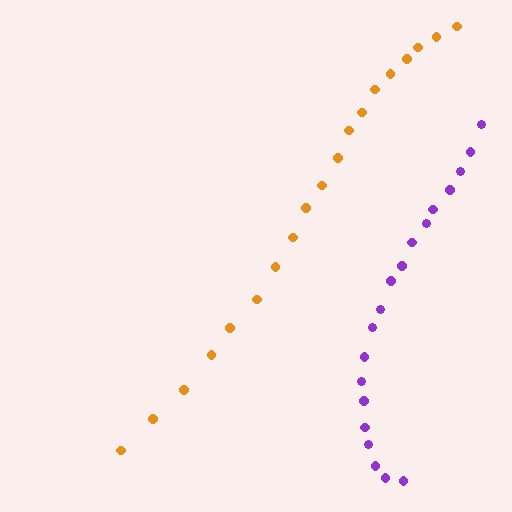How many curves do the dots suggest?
There are 2 distinct paths.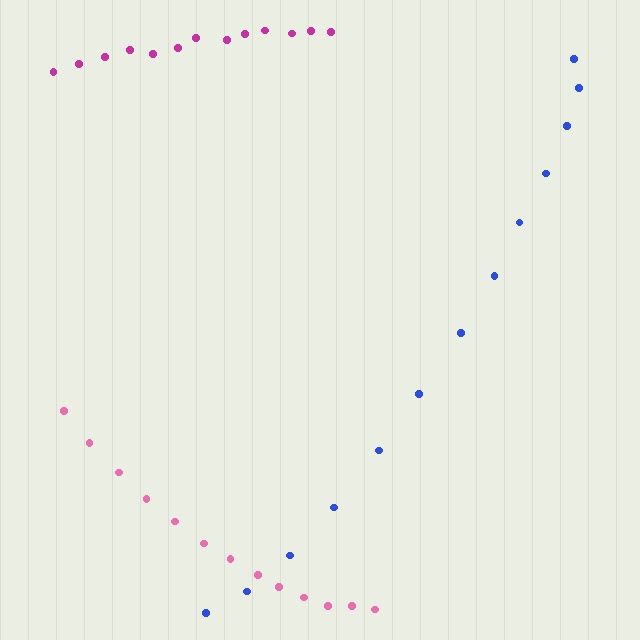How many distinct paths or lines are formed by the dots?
There are 3 distinct paths.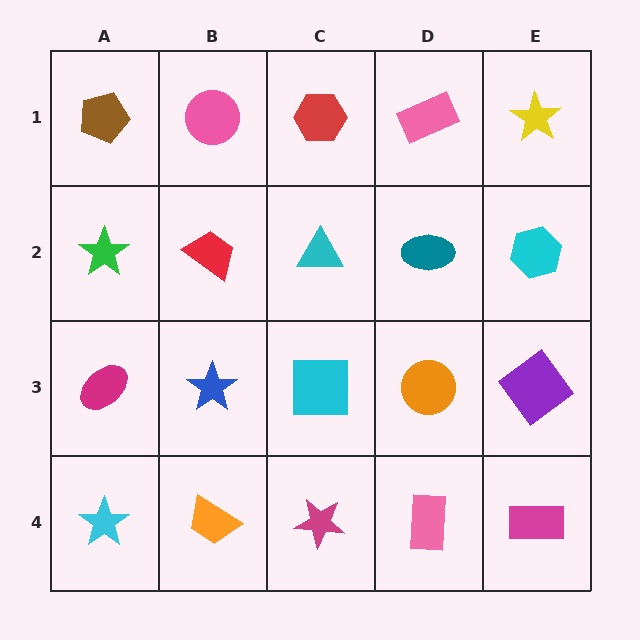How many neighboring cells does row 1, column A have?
2.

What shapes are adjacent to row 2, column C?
A red hexagon (row 1, column C), a cyan square (row 3, column C), a red trapezoid (row 2, column B), a teal ellipse (row 2, column D).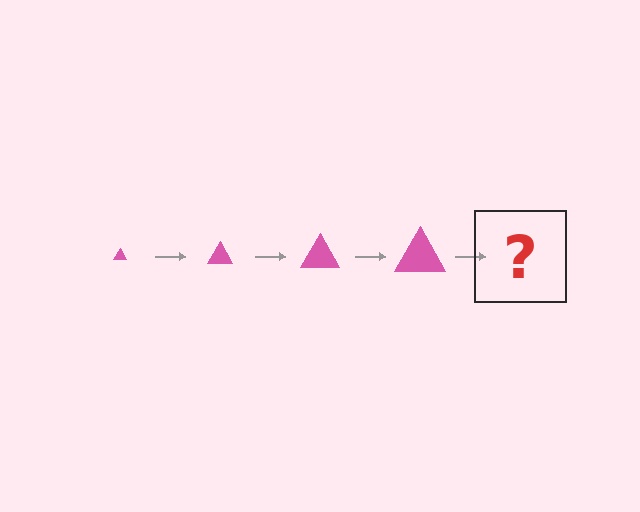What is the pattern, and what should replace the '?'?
The pattern is that the triangle gets progressively larger each step. The '?' should be a pink triangle, larger than the previous one.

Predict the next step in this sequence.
The next step is a pink triangle, larger than the previous one.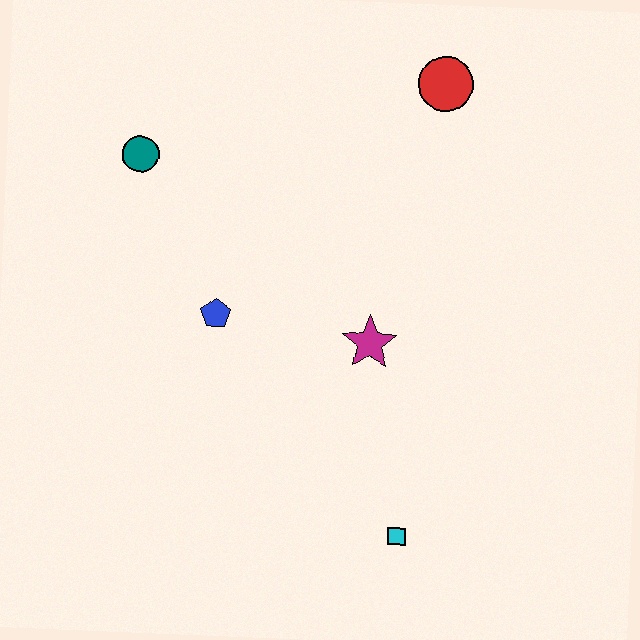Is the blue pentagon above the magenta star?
Yes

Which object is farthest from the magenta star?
The teal circle is farthest from the magenta star.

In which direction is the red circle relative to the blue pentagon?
The red circle is above the blue pentagon.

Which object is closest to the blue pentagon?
The magenta star is closest to the blue pentagon.